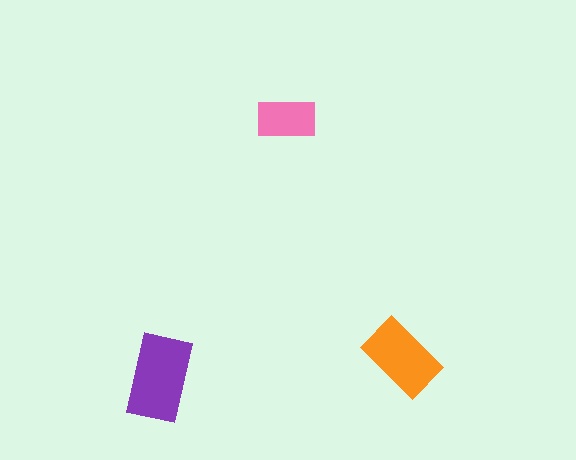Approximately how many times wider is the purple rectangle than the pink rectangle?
About 1.5 times wider.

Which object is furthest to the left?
The purple rectangle is leftmost.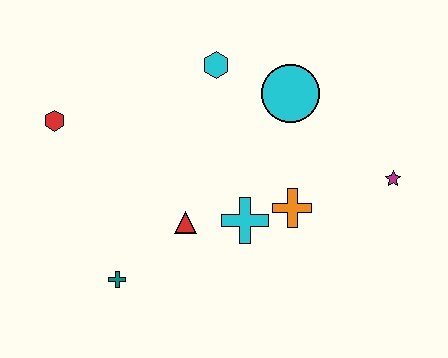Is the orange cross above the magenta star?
No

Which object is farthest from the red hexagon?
The magenta star is farthest from the red hexagon.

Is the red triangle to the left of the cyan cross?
Yes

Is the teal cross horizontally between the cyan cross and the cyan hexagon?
No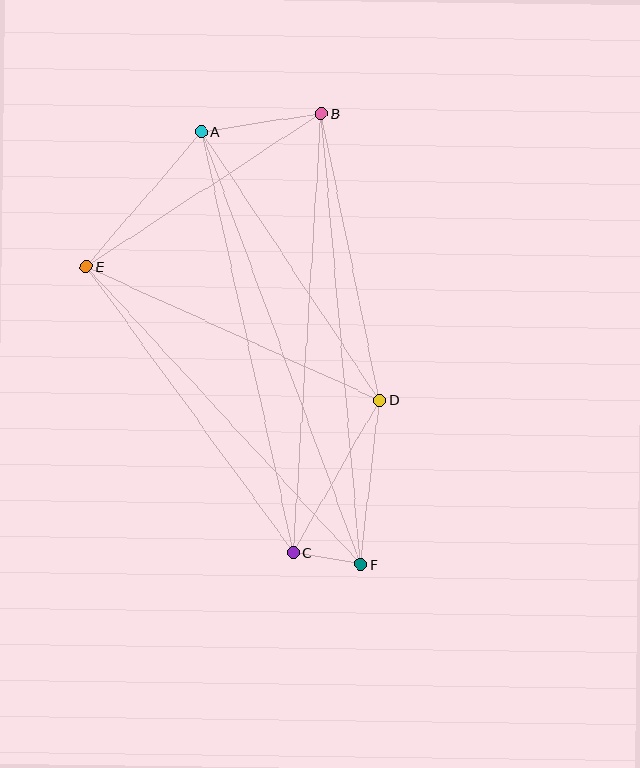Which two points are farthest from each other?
Points A and F are farthest from each other.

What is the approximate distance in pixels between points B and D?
The distance between B and D is approximately 293 pixels.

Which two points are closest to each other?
Points C and F are closest to each other.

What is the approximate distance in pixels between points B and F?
The distance between B and F is approximately 453 pixels.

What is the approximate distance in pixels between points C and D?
The distance between C and D is approximately 175 pixels.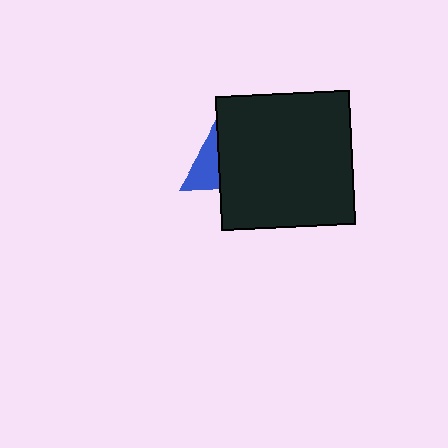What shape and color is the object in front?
The object in front is a black square.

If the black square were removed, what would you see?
You would see the complete blue triangle.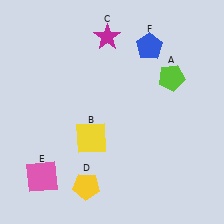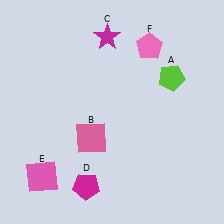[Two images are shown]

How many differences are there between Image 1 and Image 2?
There are 3 differences between the two images.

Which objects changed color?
B changed from yellow to pink. D changed from yellow to magenta. F changed from blue to pink.